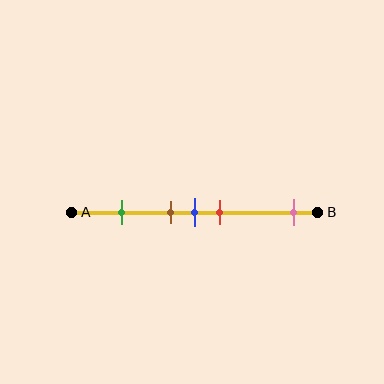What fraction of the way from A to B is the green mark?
The green mark is approximately 20% (0.2) of the way from A to B.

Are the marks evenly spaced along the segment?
No, the marks are not evenly spaced.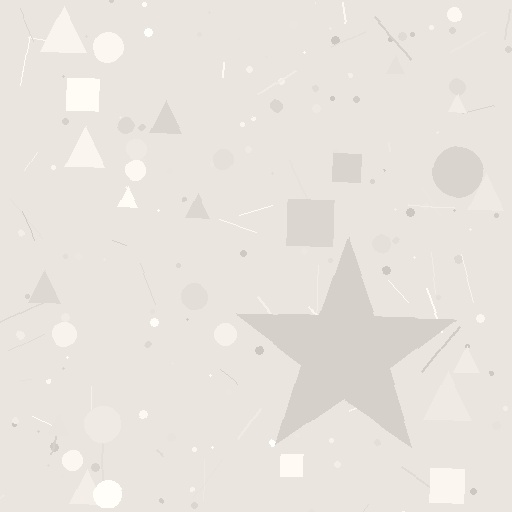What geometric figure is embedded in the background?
A star is embedded in the background.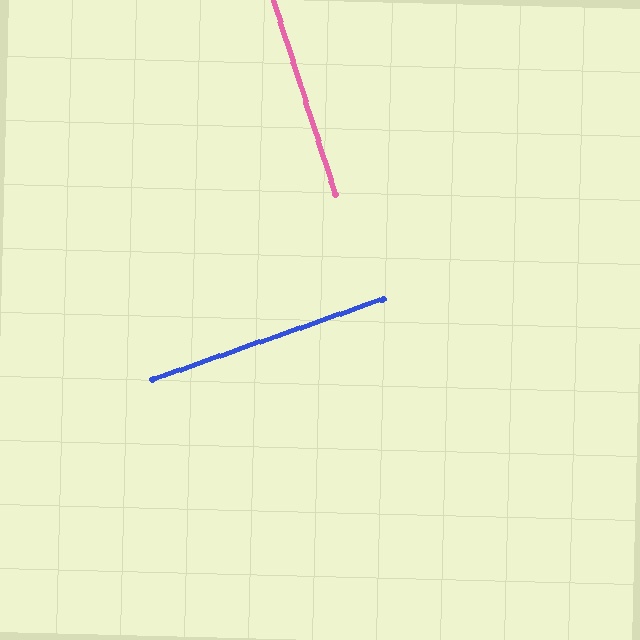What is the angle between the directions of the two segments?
Approximately 88 degrees.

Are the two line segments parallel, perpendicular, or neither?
Perpendicular — they meet at approximately 88°.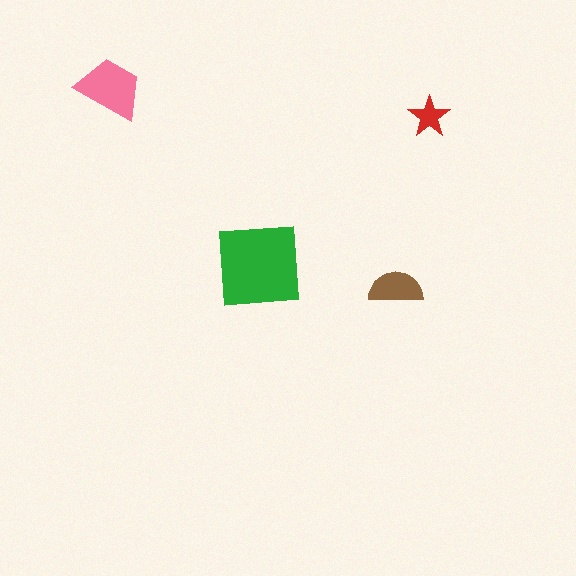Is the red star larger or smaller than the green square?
Smaller.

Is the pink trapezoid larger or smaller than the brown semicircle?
Larger.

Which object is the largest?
The green square.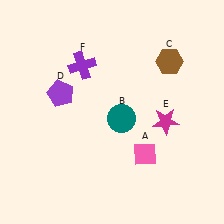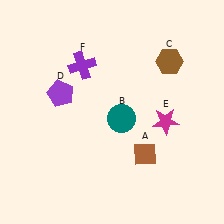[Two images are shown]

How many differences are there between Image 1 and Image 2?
There is 1 difference between the two images.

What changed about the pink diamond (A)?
In Image 1, A is pink. In Image 2, it changed to brown.